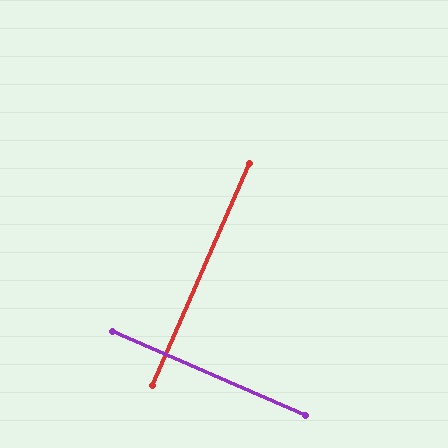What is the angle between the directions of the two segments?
Approximately 90 degrees.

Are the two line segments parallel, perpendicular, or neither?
Perpendicular — they meet at approximately 90°.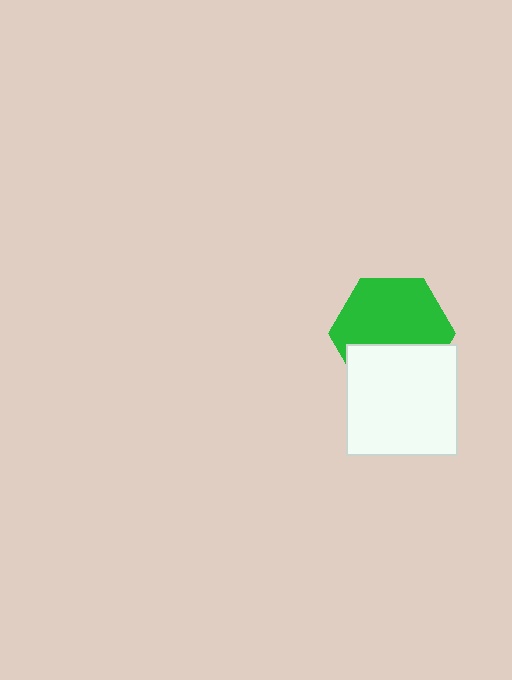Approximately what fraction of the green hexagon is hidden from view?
Roughly 37% of the green hexagon is hidden behind the white square.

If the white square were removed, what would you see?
You would see the complete green hexagon.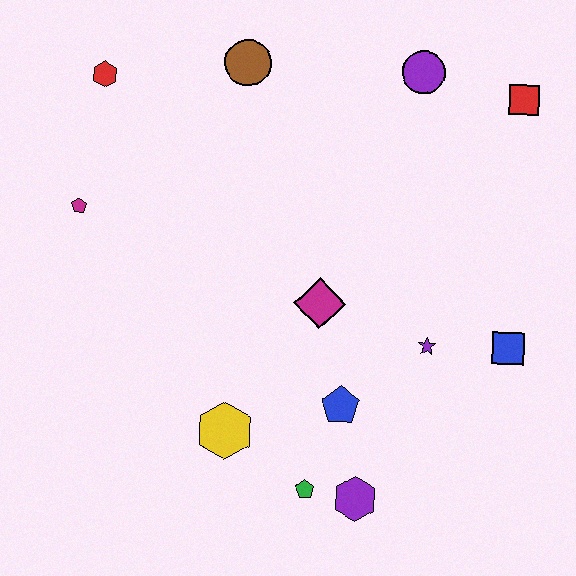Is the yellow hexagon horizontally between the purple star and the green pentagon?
No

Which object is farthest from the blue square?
The red hexagon is farthest from the blue square.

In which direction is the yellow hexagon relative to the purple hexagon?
The yellow hexagon is to the left of the purple hexagon.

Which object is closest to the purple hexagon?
The green pentagon is closest to the purple hexagon.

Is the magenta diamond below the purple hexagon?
No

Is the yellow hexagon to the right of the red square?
No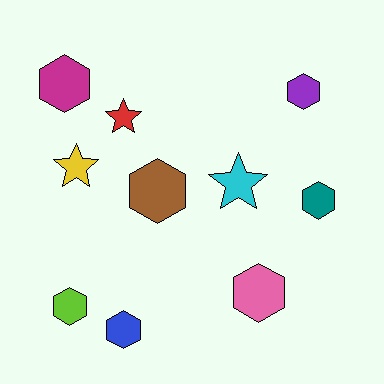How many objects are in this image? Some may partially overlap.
There are 10 objects.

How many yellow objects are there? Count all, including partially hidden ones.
There is 1 yellow object.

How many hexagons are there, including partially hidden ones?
There are 7 hexagons.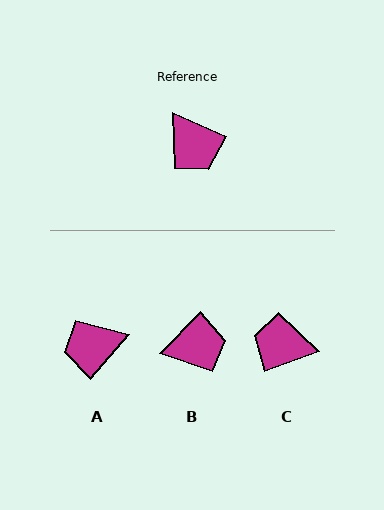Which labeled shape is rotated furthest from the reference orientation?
C, about 135 degrees away.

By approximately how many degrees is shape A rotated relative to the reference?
Approximately 107 degrees clockwise.